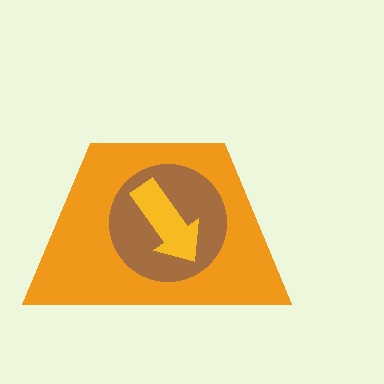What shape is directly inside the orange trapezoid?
The brown circle.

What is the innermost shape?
The yellow arrow.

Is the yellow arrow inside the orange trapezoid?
Yes.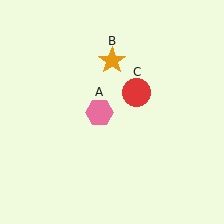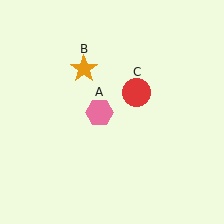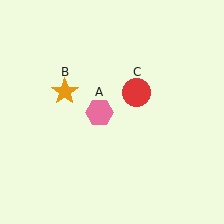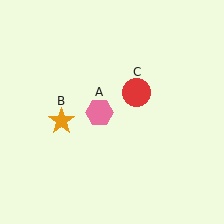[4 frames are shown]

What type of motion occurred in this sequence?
The orange star (object B) rotated counterclockwise around the center of the scene.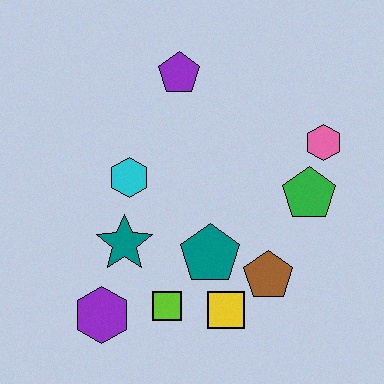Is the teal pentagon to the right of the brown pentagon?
No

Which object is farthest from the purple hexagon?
The pink hexagon is farthest from the purple hexagon.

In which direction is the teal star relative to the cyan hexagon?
The teal star is below the cyan hexagon.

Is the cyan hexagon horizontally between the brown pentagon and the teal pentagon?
No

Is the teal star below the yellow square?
No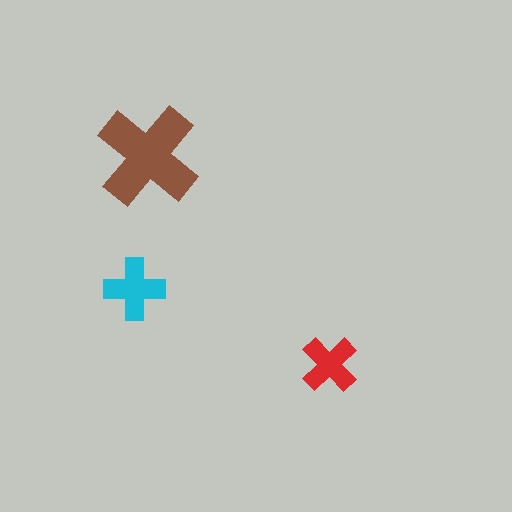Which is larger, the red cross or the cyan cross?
The cyan one.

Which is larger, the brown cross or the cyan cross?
The brown one.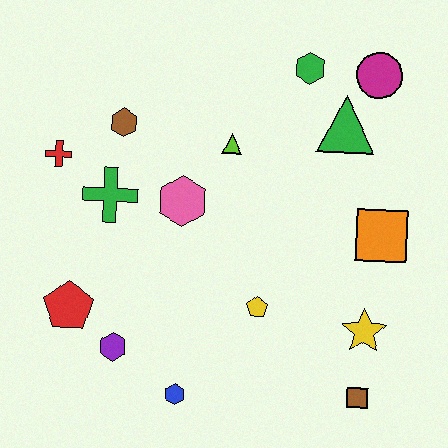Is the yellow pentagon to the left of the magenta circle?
Yes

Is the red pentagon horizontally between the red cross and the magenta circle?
Yes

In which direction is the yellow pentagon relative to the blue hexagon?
The yellow pentagon is above the blue hexagon.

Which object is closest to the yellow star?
The brown square is closest to the yellow star.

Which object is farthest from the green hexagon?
The blue hexagon is farthest from the green hexagon.